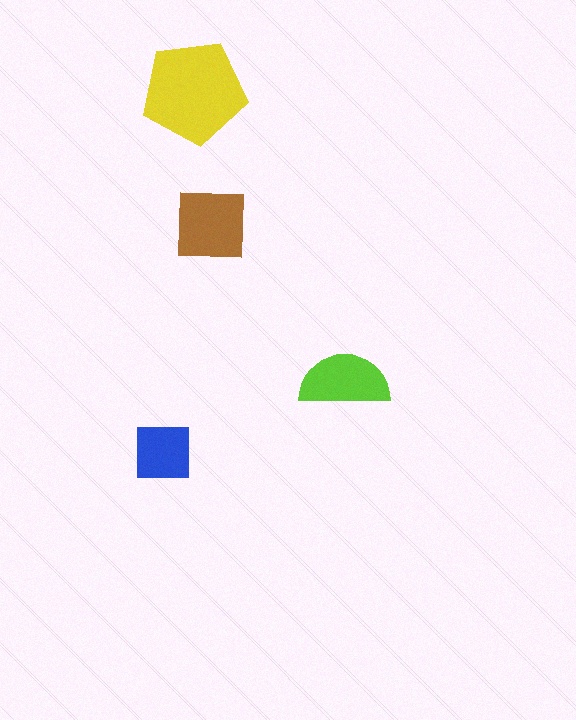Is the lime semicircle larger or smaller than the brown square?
Smaller.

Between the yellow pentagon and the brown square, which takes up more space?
The yellow pentagon.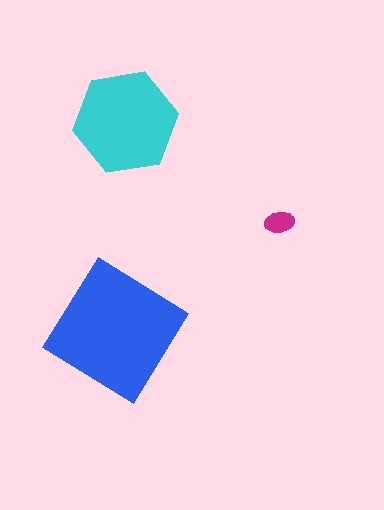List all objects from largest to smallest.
The blue diamond, the cyan hexagon, the magenta ellipse.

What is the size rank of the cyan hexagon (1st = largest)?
2nd.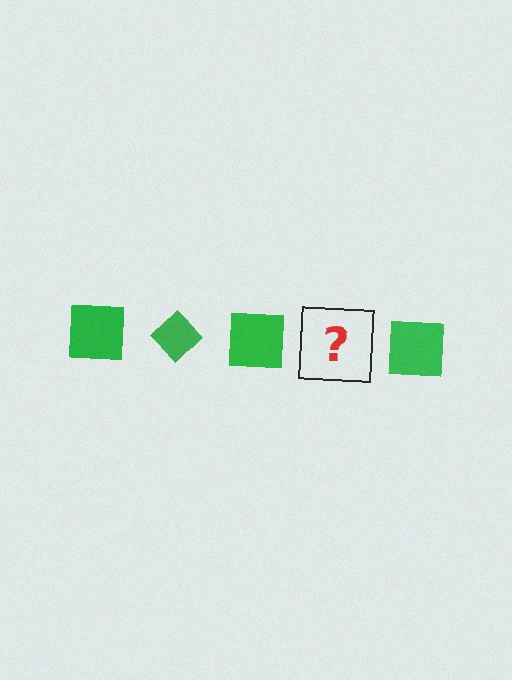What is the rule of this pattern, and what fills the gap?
The rule is that the pattern cycles through square, diamond shapes in green. The gap should be filled with a green diamond.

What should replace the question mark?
The question mark should be replaced with a green diamond.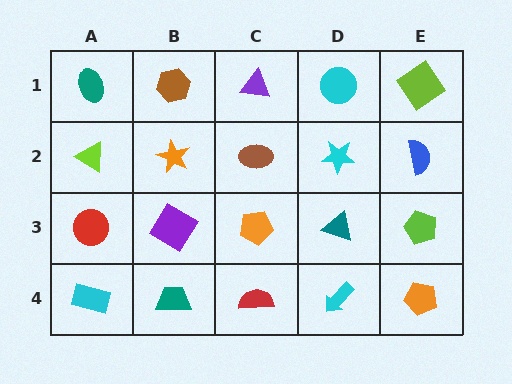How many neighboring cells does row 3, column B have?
4.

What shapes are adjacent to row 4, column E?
A lime pentagon (row 3, column E), a cyan arrow (row 4, column D).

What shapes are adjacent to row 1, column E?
A blue semicircle (row 2, column E), a cyan circle (row 1, column D).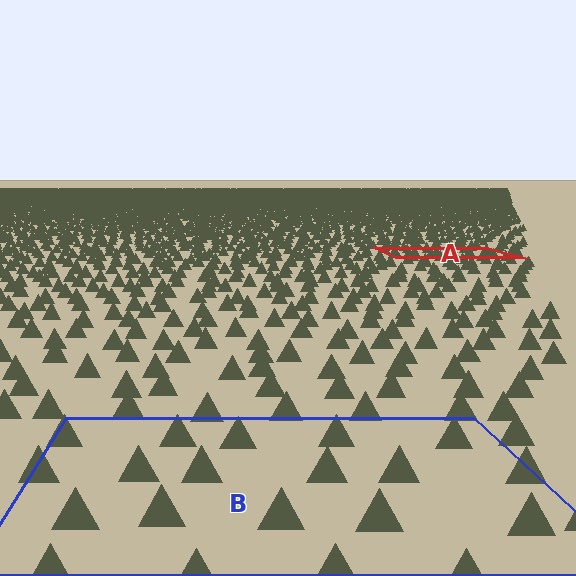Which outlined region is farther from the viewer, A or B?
Region A is farther from the viewer — the texture elements inside it appear smaller and more densely packed.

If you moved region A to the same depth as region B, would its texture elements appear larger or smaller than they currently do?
They would appear larger. At a closer depth, the same texture elements are projected at a bigger on-screen size.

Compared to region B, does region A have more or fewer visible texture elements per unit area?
Region A has more texture elements per unit area — they are packed more densely because it is farther away.